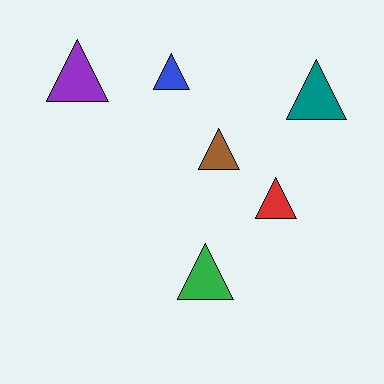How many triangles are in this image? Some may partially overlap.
There are 6 triangles.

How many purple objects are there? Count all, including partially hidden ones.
There is 1 purple object.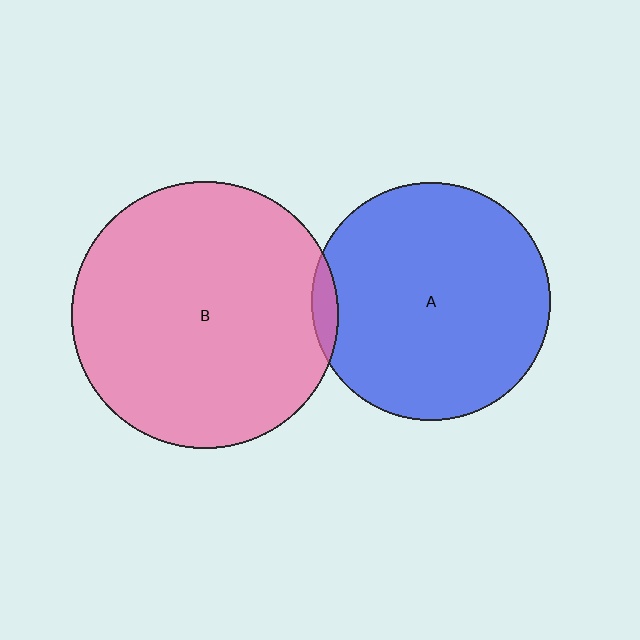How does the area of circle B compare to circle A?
Approximately 1.3 times.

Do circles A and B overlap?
Yes.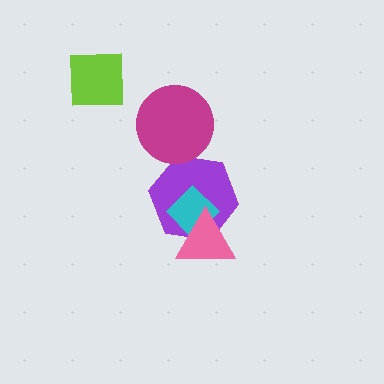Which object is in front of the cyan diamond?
The pink triangle is in front of the cyan diamond.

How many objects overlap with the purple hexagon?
3 objects overlap with the purple hexagon.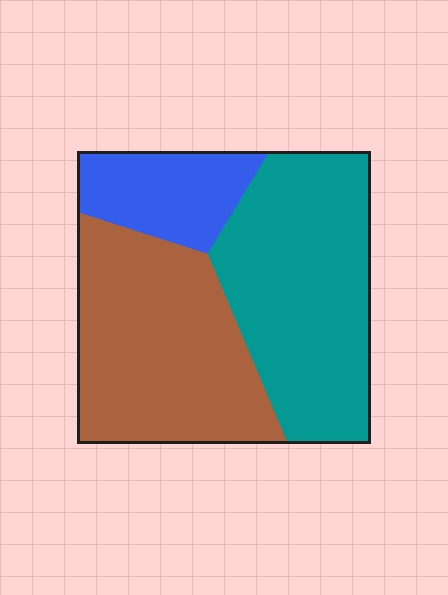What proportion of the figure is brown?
Brown covers 41% of the figure.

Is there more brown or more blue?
Brown.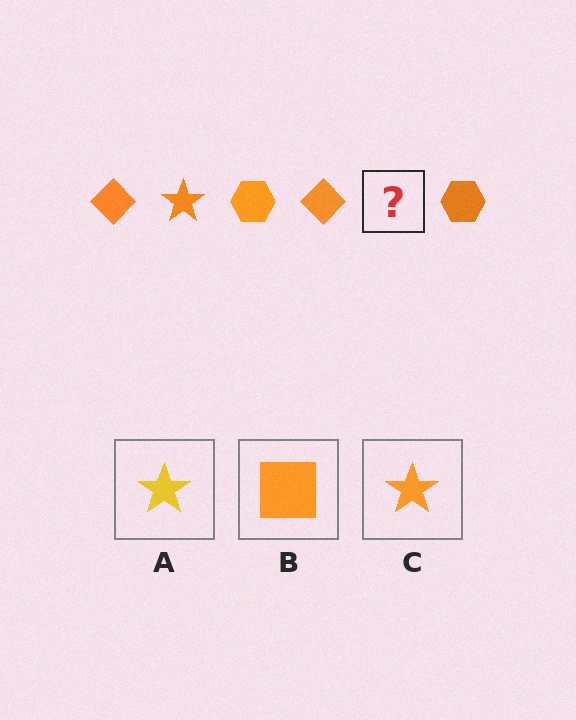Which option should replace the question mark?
Option C.